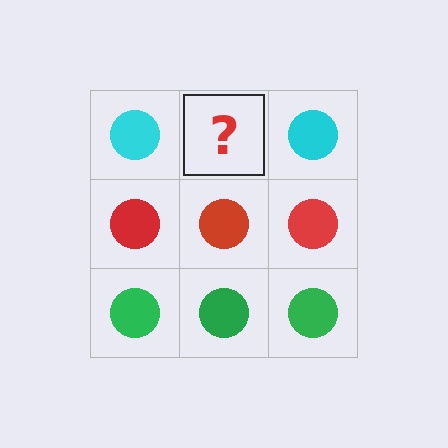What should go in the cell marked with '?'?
The missing cell should contain a cyan circle.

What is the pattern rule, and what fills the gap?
The rule is that each row has a consistent color. The gap should be filled with a cyan circle.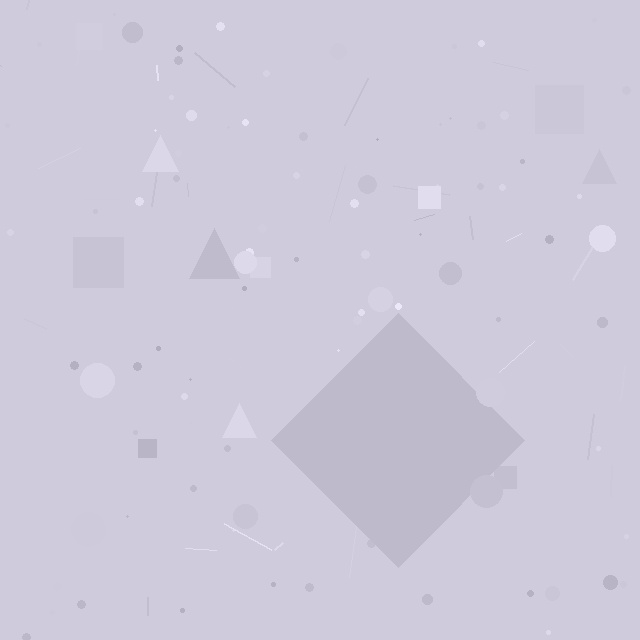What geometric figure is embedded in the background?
A diamond is embedded in the background.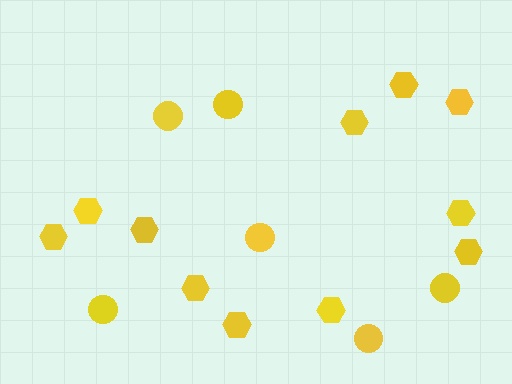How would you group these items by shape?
There are 2 groups: one group of circles (6) and one group of hexagons (11).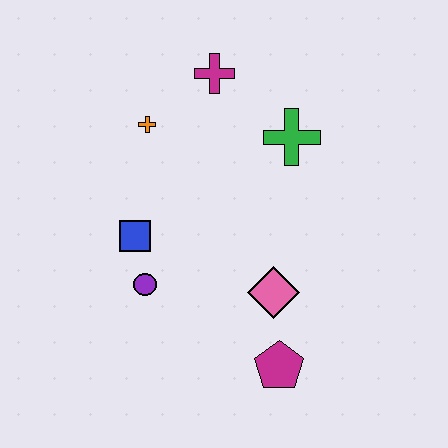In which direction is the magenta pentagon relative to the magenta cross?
The magenta pentagon is below the magenta cross.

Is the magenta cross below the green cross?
No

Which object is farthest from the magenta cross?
The magenta pentagon is farthest from the magenta cross.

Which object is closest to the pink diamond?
The magenta pentagon is closest to the pink diamond.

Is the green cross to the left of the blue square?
No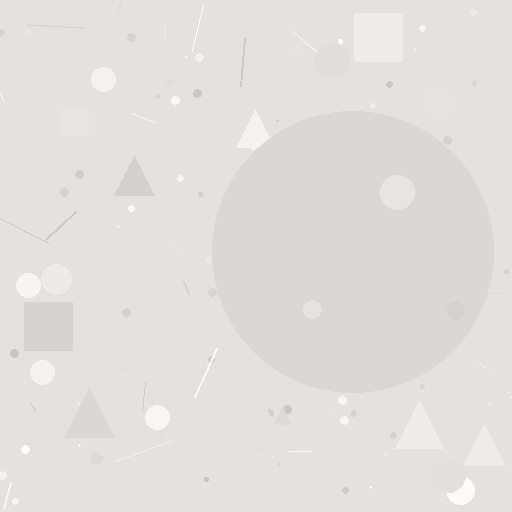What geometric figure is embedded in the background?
A circle is embedded in the background.